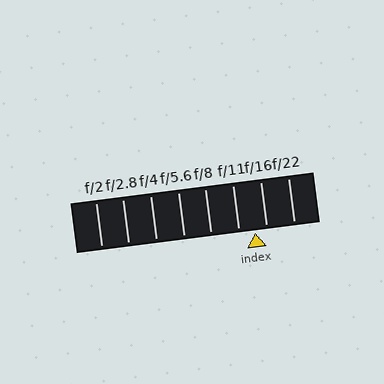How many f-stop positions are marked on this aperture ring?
There are 8 f-stop positions marked.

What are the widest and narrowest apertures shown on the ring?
The widest aperture shown is f/2 and the narrowest is f/22.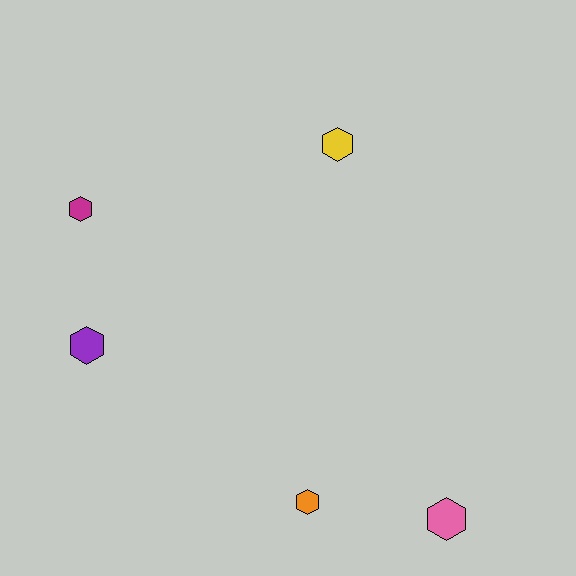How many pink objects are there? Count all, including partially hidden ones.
There is 1 pink object.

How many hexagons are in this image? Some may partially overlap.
There are 5 hexagons.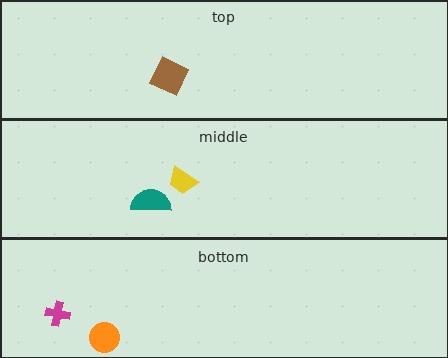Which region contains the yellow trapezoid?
The middle region.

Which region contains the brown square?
The top region.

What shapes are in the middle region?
The yellow trapezoid, the teal semicircle.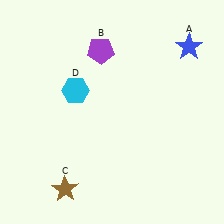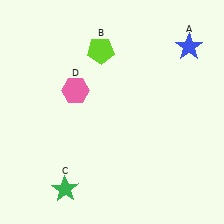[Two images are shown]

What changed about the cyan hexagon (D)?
In Image 1, D is cyan. In Image 2, it changed to pink.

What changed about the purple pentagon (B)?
In Image 1, B is purple. In Image 2, it changed to lime.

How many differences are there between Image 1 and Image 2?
There are 3 differences between the two images.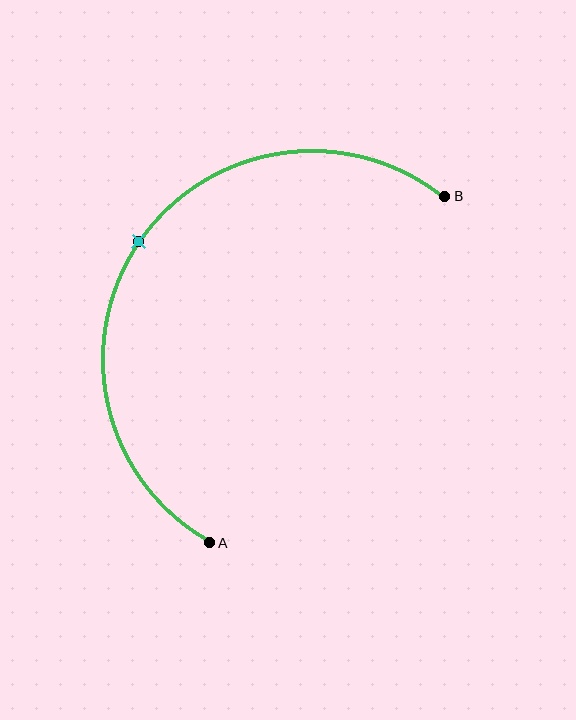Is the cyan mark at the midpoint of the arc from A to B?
Yes. The cyan mark lies on the arc at equal arc-length from both A and B — it is the arc midpoint.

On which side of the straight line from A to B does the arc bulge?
The arc bulges above and to the left of the straight line connecting A and B.